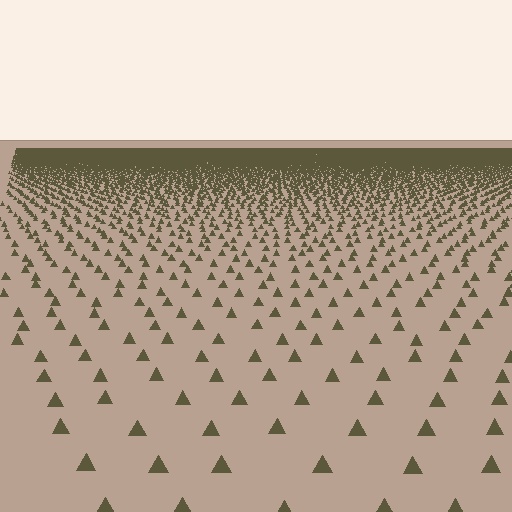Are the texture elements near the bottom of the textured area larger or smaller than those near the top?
Larger. Near the bottom, elements are closer to the viewer and appear at a bigger on-screen size.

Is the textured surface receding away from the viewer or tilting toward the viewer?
The surface is receding away from the viewer. Texture elements get smaller and denser toward the top.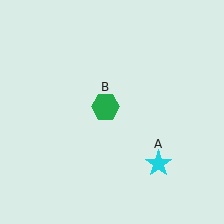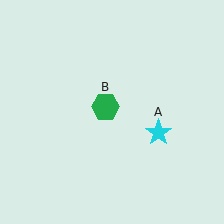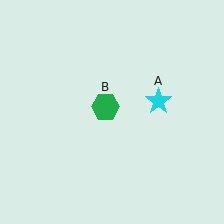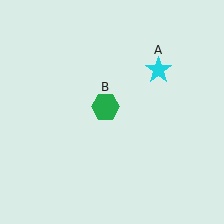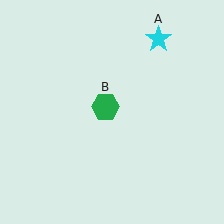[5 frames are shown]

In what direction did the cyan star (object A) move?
The cyan star (object A) moved up.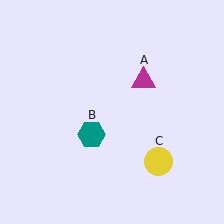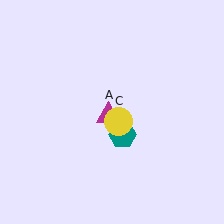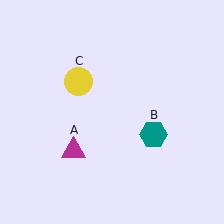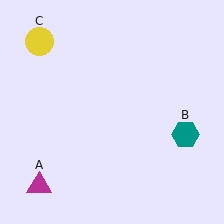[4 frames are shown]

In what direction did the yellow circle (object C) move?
The yellow circle (object C) moved up and to the left.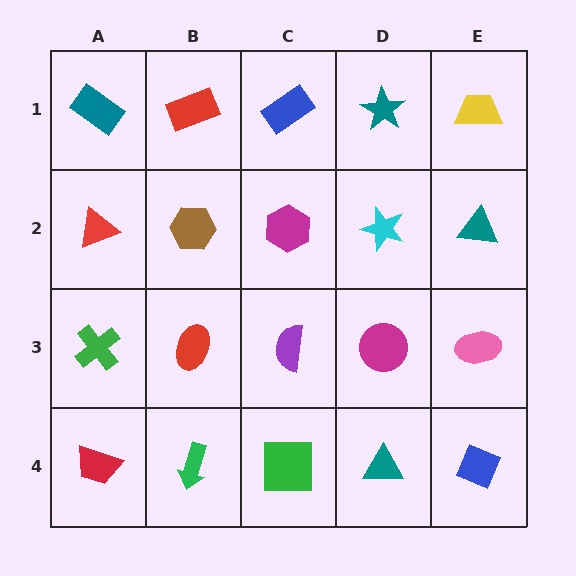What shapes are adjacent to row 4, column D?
A magenta circle (row 3, column D), a green square (row 4, column C), a blue diamond (row 4, column E).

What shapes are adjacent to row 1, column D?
A cyan star (row 2, column D), a blue rectangle (row 1, column C), a yellow trapezoid (row 1, column E).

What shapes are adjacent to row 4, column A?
A green cross (row 3, column A), a green arrow (row 4, column B).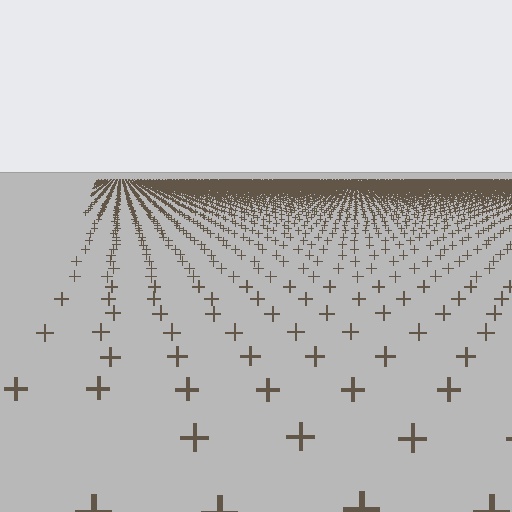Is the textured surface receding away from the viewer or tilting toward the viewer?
The surface is receding away from the viewer. Texture elements get smaller and denser toward the top.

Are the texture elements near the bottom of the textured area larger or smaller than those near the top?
Larger. Near the bottom, elements are closer to the viewer and appear at a bigger on-screen size.